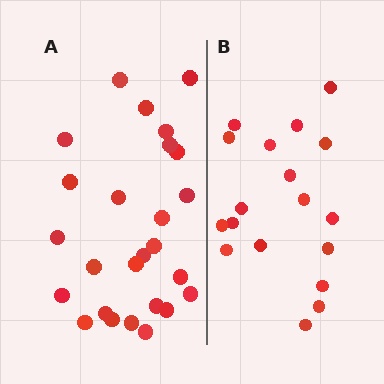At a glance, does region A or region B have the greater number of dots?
Region A (the left region) has more dots.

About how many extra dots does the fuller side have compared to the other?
Region A has roughly 8 or so more dots than region B.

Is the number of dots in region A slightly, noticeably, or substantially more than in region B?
Region A has noticeably more, but not dramatically so. The ratio is roughly 1.4 to 1.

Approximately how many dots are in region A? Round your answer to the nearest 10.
About 30 dots. (The exact count is 26, which rounds to 30.)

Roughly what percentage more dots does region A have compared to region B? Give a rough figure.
About 45% more.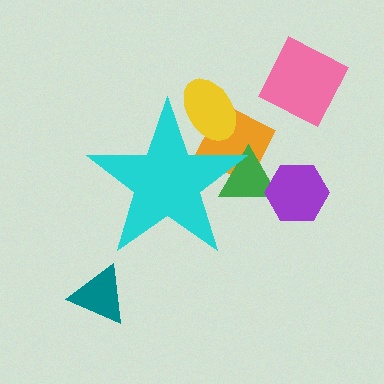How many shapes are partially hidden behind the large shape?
3 shapes are partially hidden.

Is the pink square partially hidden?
No, the pink square is fully visible.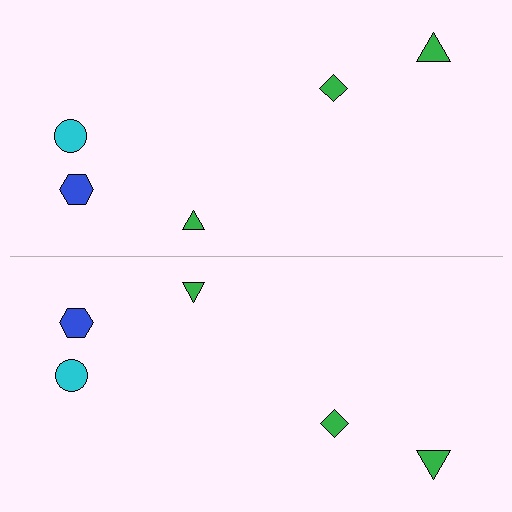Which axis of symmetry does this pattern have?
The pattern has a horizontal axis of symmetry running through the center of the image.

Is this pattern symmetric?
Yes, this pattern has bilateral (reflection) symmetry.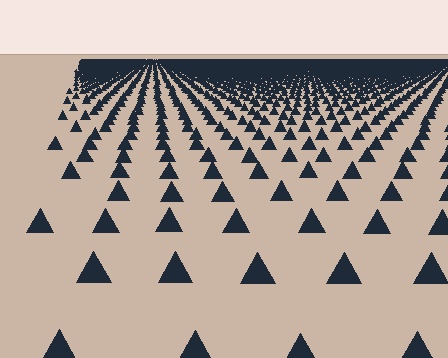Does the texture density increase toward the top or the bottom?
Density increases toward the top.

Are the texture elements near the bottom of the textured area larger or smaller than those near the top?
Larger. Near the bottom, elements are closer to the viewer and appear at a bigger on-screen size.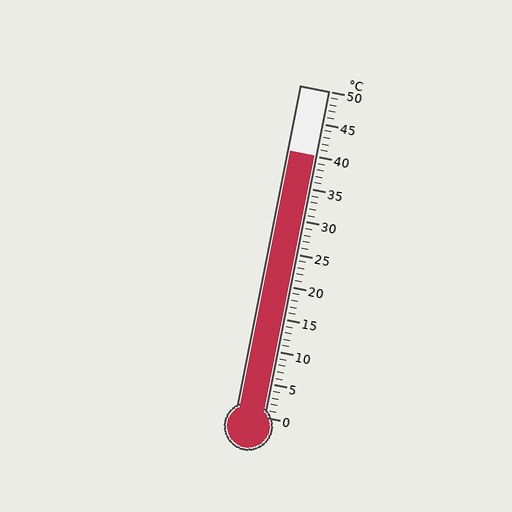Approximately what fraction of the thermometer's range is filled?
The thermometer is filled to approximately 80% of its range.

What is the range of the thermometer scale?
The thermometer scale ranges from 0°C to 50°C.